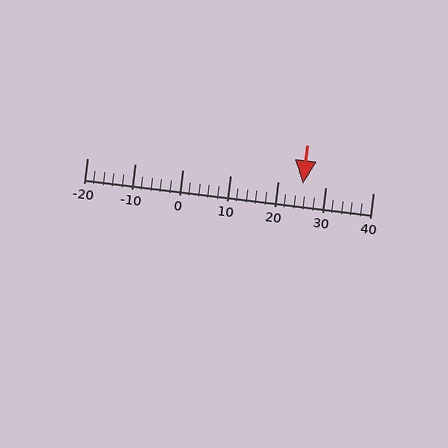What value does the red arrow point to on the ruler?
The red arrow points to approximately 25.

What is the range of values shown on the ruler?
The ruler shows values from -20 to 40.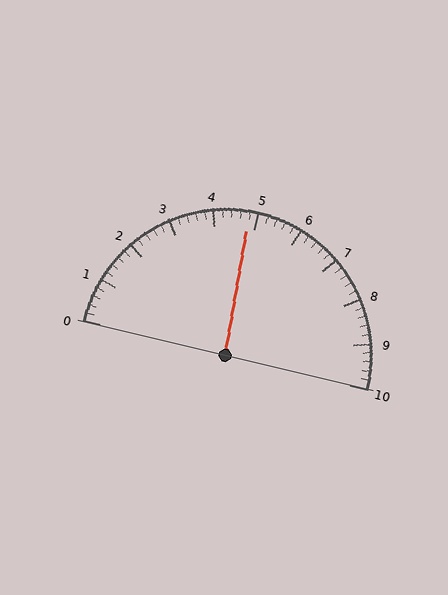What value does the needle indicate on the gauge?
The needle indicates approximately 4.8.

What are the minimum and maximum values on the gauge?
The gauge ranges from 0 to 10.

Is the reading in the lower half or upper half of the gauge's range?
The reading is in the lower half of the range (0 to 10).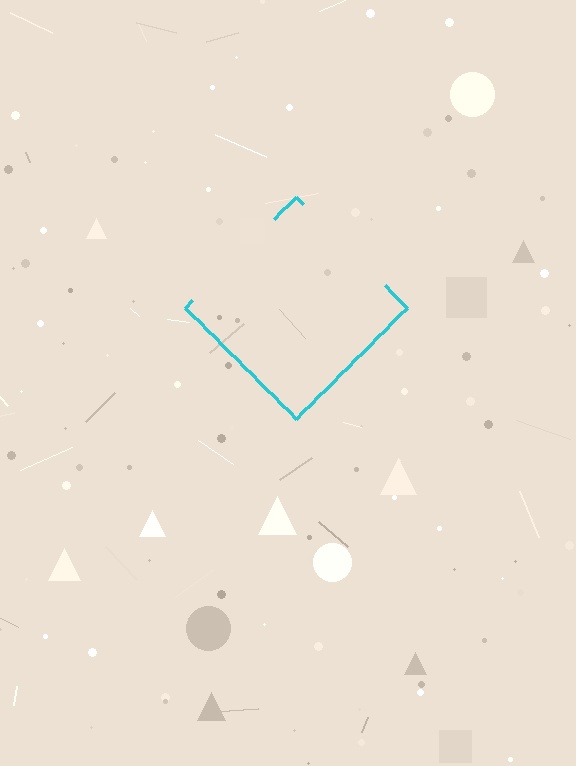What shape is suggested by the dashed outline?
The dashed outline suggests a diamond.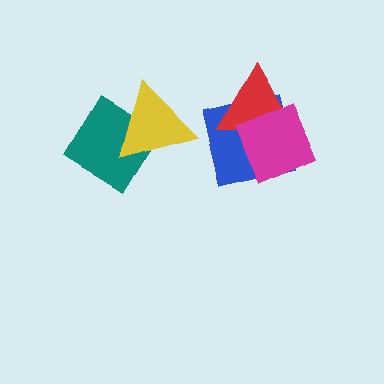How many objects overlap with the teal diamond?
1 object overlaps with the teal diamond.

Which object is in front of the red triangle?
The magenta diamond is in front of the red triangle.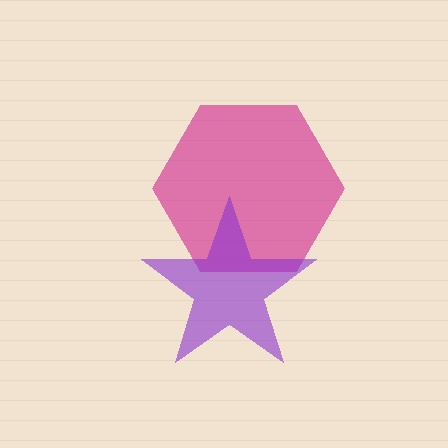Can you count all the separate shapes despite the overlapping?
Yes, there are 2 separate shapes.